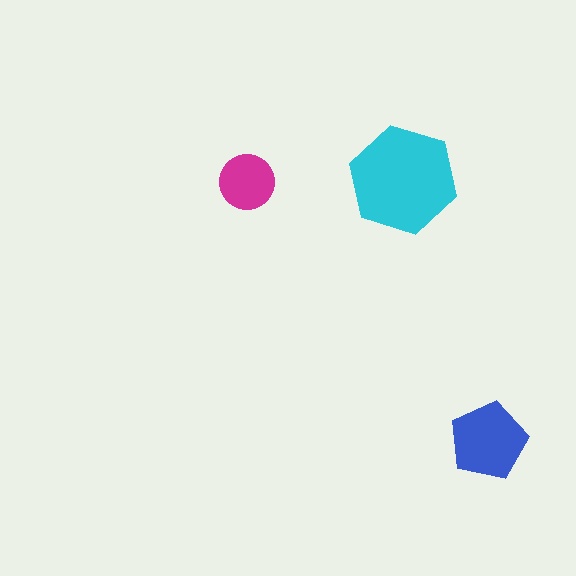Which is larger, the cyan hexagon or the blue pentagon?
The cyan hexagon.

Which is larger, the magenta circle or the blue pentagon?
The blue pentagon.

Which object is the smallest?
The magenta circle.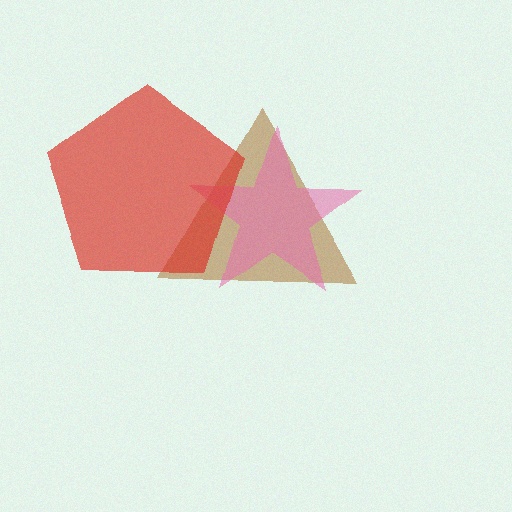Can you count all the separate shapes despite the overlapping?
Yes, there are 3 separate shapes.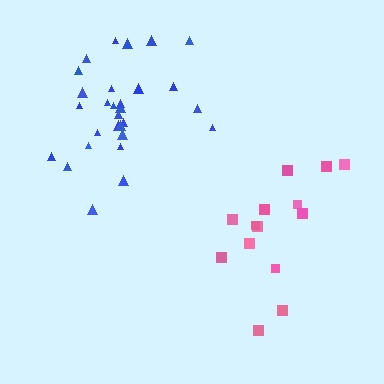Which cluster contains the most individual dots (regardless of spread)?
Blue (29).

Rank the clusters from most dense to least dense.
blue, pink.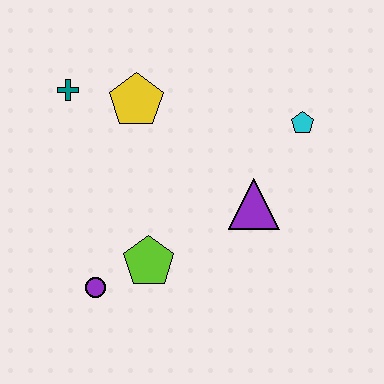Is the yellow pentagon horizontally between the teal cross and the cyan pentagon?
Yes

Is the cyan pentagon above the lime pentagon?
Yes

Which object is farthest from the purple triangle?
The teal cross is farthest from the purple triangle.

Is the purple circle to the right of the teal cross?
Yes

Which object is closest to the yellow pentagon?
The teal cross is closest to the yellow pentagon.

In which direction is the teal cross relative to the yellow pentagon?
The teal cross is to the left of the yellow pentagon.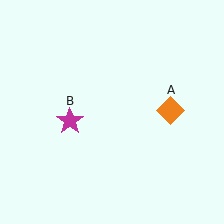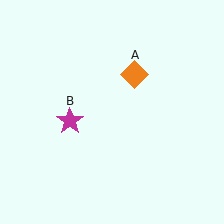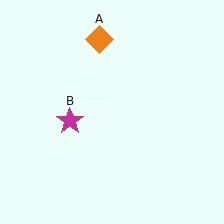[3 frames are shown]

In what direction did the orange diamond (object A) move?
The orange diamond (object A) moved up and to the left.